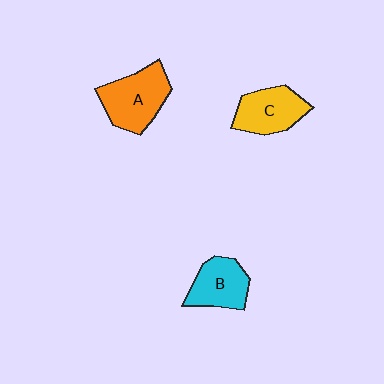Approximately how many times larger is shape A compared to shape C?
Approximately 1.2 times.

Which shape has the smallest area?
Shape B (cyan).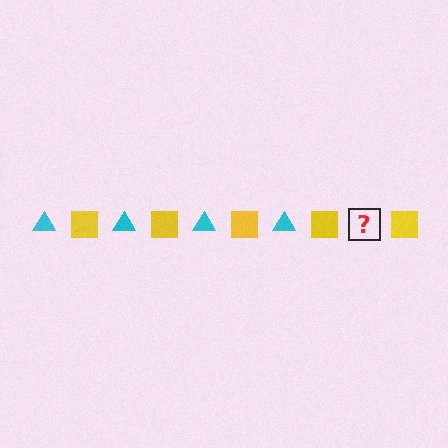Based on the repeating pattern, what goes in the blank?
The blank should be a cyan triangle.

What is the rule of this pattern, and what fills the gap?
The rule is that the pattern alternates between cyan triangle and yellow square. The gap should be filled with a cyan triangle.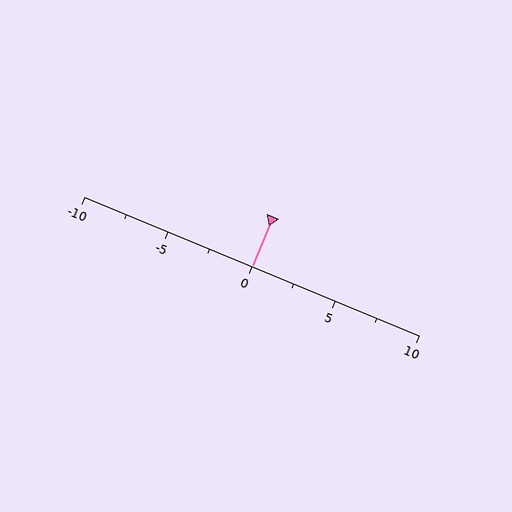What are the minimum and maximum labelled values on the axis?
The axis runs from -10 to 10.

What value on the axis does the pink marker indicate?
The marker indicates approximately 0.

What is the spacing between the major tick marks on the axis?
The major ticks are spaced 5 apart.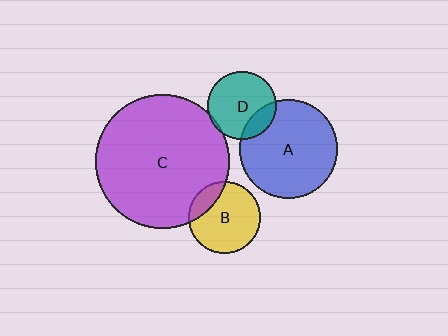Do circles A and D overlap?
Yes.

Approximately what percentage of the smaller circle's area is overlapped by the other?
Approximately 20%.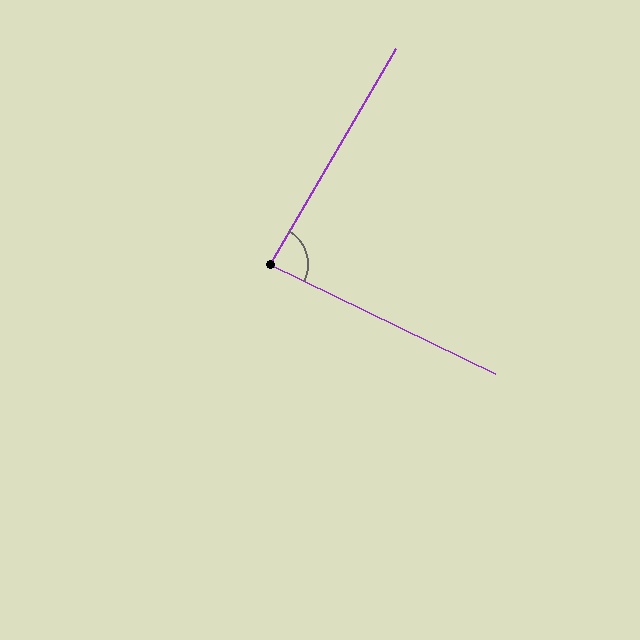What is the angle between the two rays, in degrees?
Approximately 86 degrees.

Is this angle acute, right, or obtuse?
It is approximately a right angle.